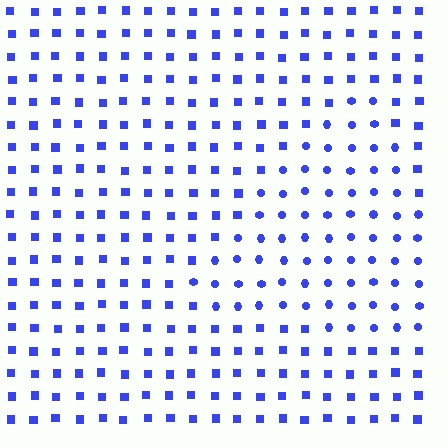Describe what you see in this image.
The image is filled with small blue elements arranged in a uniform grid. A triangle-shaped region contains circles, while the surrounding area contains squares. The boundary is defined purely by the change in element shape.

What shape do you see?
I see a triangle.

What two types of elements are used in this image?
The image uses circles inside the triangle region and squares outside it.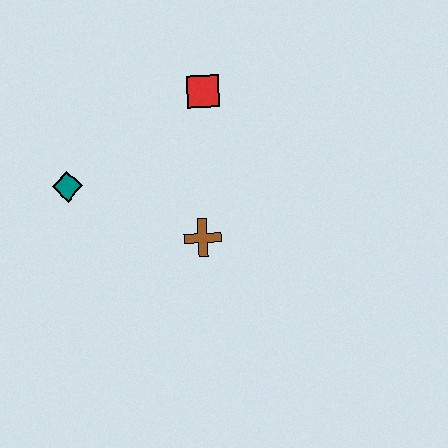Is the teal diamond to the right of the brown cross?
No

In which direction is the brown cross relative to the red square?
The brown cross is below the red square.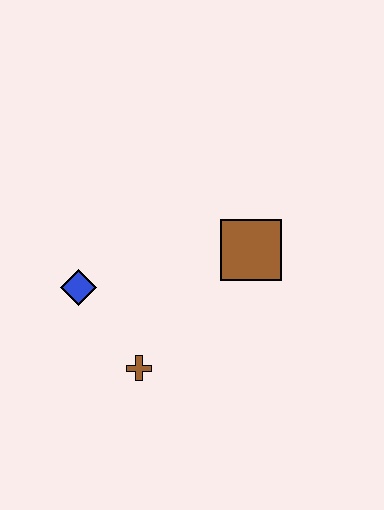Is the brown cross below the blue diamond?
Yes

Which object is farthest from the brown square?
The blue diamond is farthest from the brown square.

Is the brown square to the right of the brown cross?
Yes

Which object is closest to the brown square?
The brown cross is closest to the brown square.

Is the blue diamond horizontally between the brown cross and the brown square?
No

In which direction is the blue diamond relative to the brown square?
The blue diamond is to the left of the brown square.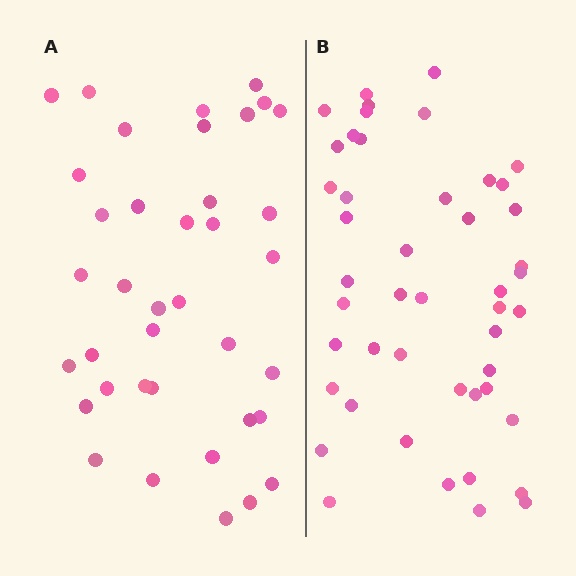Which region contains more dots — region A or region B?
Region B (the right region) has more dots.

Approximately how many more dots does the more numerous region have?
Region B has roughly 8 or so more dots than region A.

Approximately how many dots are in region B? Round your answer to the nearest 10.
About 50 dots. (The exact count is 47, which rounds to 50.)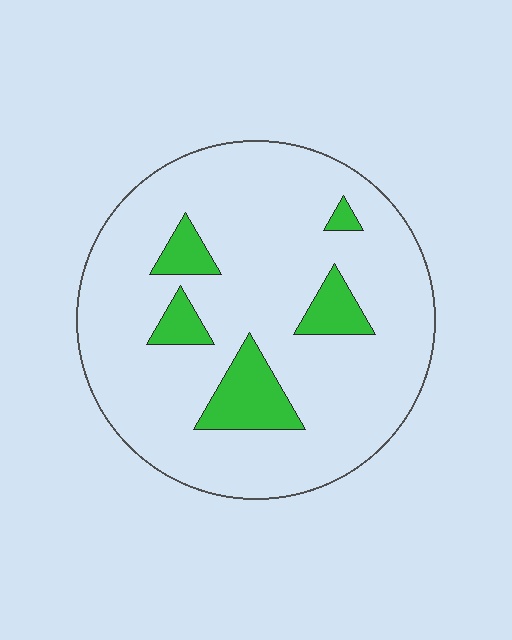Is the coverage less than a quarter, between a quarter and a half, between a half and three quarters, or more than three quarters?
Less than a quarter.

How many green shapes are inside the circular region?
5.